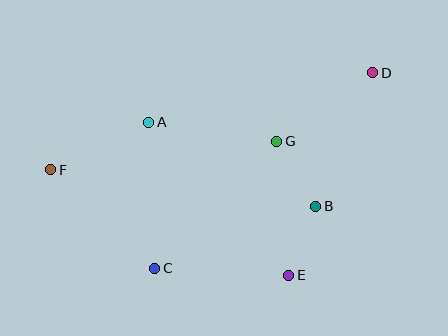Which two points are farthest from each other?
Points D and F are farthest from each other.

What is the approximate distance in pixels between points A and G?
The distance between A and G is approximately 129 pixels.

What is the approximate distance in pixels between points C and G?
The distance between C and G is approximately 176 pixels.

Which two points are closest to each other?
Points B and E are closest to each other.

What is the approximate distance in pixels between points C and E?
The distance between C and E is approximately 134 pixels.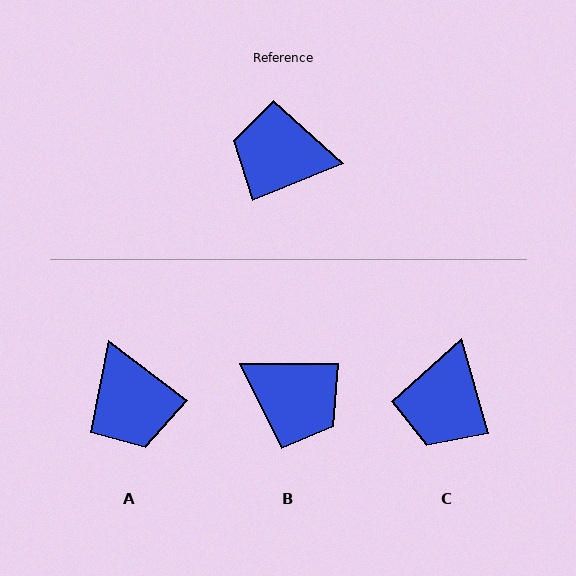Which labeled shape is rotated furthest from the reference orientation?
B, about 158 degrees away.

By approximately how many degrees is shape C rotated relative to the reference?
Approximately 84 degrees counter-clockwise.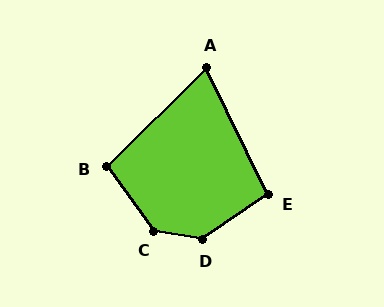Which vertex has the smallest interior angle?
A, at approximately 71 degrees.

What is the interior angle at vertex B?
Approximately 98 degrees (obtuse).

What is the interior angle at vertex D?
Approximately 136 degrees (obtuse).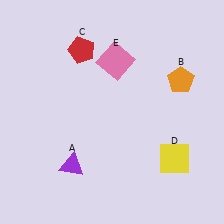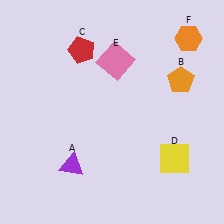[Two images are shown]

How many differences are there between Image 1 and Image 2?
There is 1 difference between the two images.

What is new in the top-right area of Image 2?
An orange hexagon (F) was added in the top-right area of Image 2.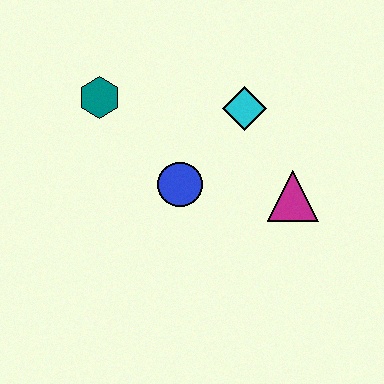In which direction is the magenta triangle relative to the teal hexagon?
The magenta triangle is to the right of the teal hexagon.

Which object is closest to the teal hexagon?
The blue circle is closest to the teal hexagon.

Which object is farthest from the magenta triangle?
The teal hexagon is farthest from the magenta triangle.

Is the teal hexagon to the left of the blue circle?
Yes